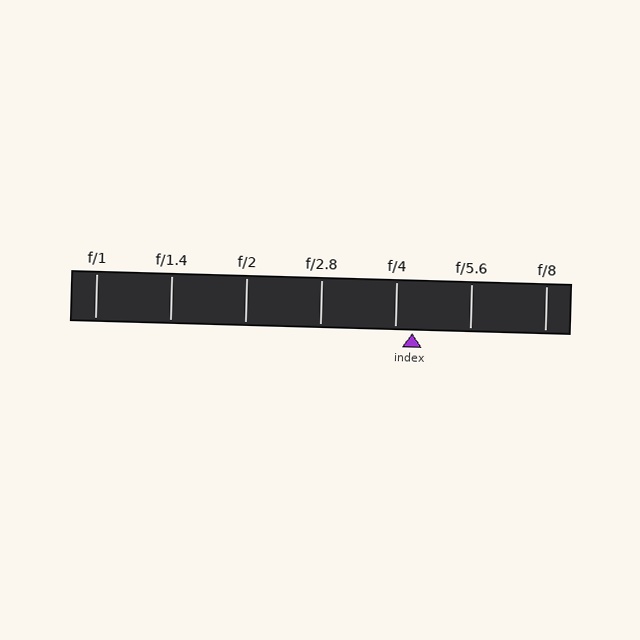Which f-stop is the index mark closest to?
The index mark is closest to f/4.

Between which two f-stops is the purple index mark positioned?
The index mark is between f/4 and f/5.6.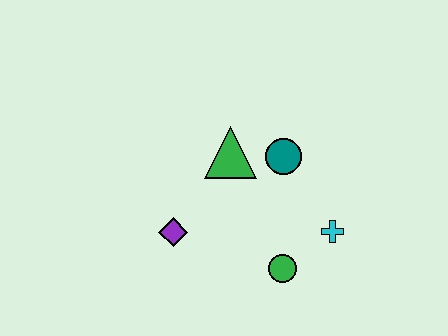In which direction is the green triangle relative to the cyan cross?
The green triangle is to the left of the cyan cross.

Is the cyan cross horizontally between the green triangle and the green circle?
No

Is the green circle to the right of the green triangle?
Yes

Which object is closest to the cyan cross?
The green circle is closest to the cyan cross.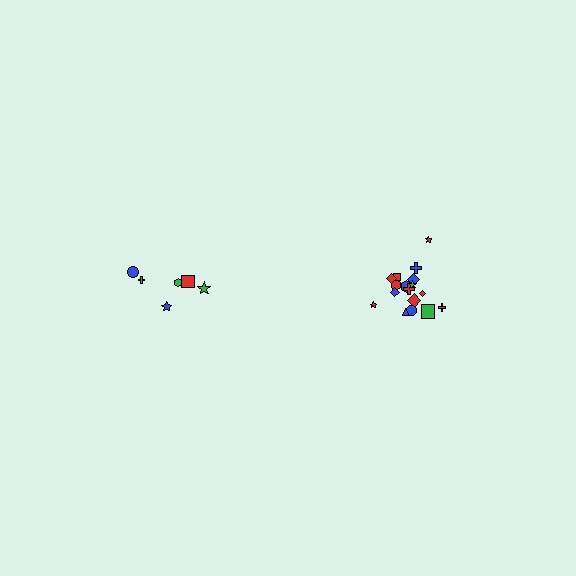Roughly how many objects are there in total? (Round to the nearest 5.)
Roughly 25 objects in total.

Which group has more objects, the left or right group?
The right group.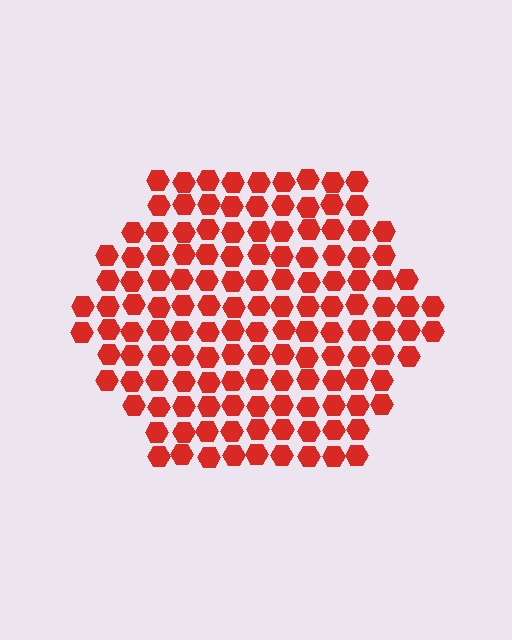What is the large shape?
The large shape is a hexagon.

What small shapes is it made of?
It is made of small hexagons.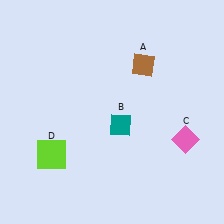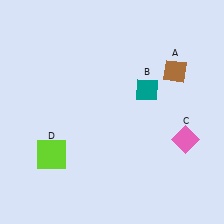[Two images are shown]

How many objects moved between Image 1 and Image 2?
2 objects moved between the two images.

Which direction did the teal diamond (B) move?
The teal diamond (B) moved up.